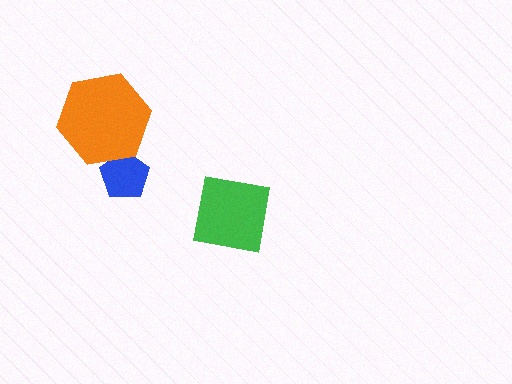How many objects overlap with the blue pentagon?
1 object overlaps with the blue pentagon.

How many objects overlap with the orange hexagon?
1 object overlaps with the orange hexagon.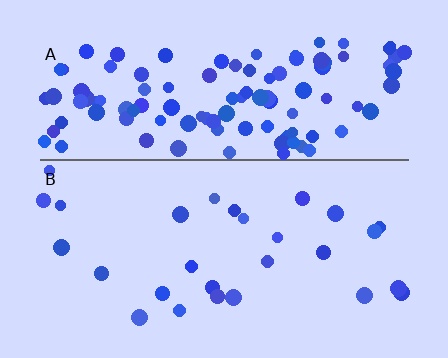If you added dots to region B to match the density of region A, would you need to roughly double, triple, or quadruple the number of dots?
Approximately quadruple.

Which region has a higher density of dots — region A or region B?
A (the top).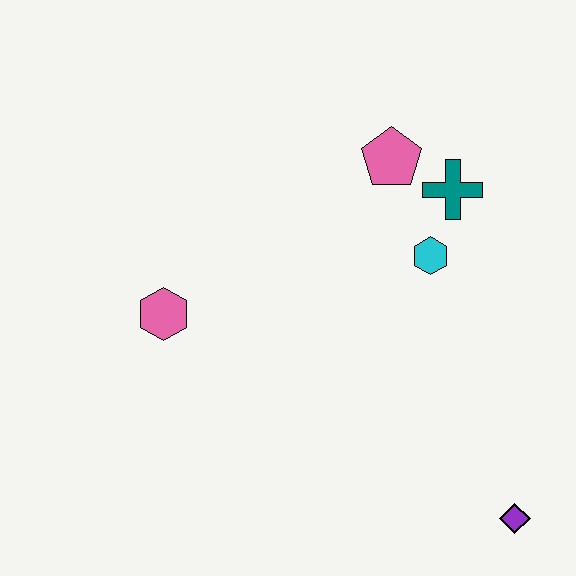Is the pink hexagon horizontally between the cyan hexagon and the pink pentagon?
No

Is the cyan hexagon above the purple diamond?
Yes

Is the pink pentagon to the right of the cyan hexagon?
No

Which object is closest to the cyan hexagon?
The teal cross is closest to the cyan hexagon.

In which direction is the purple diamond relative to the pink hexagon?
The purple diamond is to the right of the pink hexagon.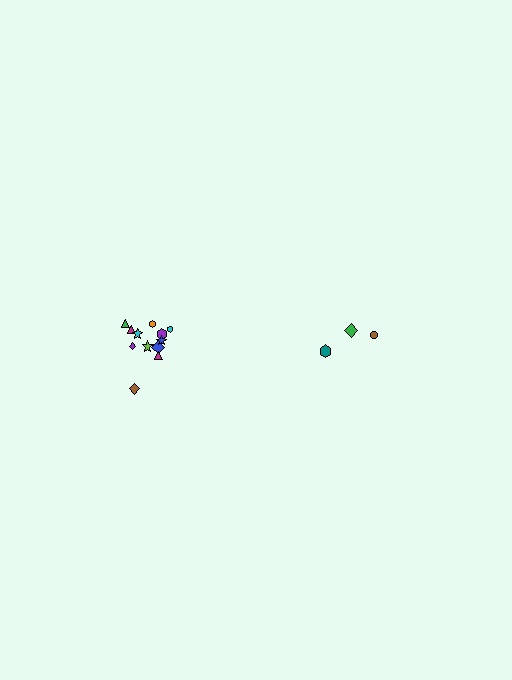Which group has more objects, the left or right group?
The left group.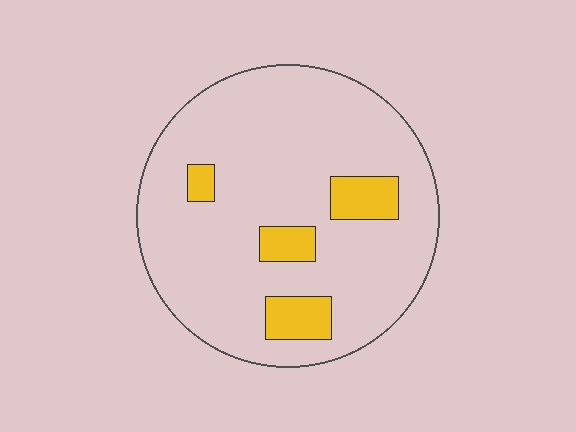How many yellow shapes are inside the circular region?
4.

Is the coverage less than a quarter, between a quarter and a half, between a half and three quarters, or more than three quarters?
Less than a quarter.